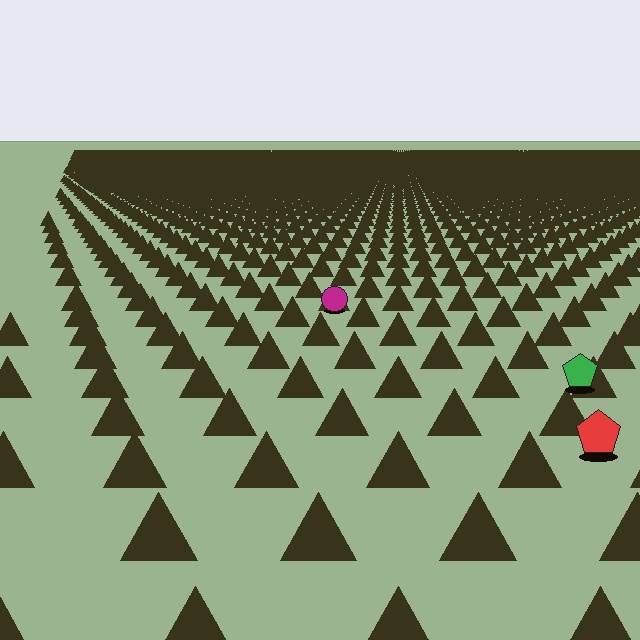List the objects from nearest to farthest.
From nearest to farthest: the red pentagon, the green pentagon, the magenta circle.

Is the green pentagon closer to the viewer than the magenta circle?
Yes. The green pentagon is closer — you can tell from the texture gradient: the ground texture is coarser near it.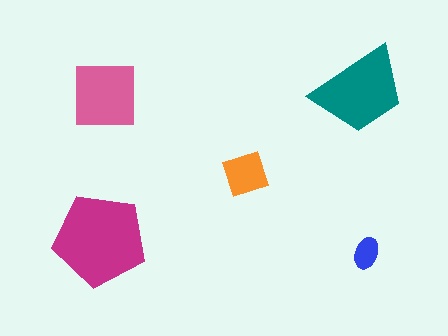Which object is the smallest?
The blue ellipse.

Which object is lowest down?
The blue ellipse is bottommost.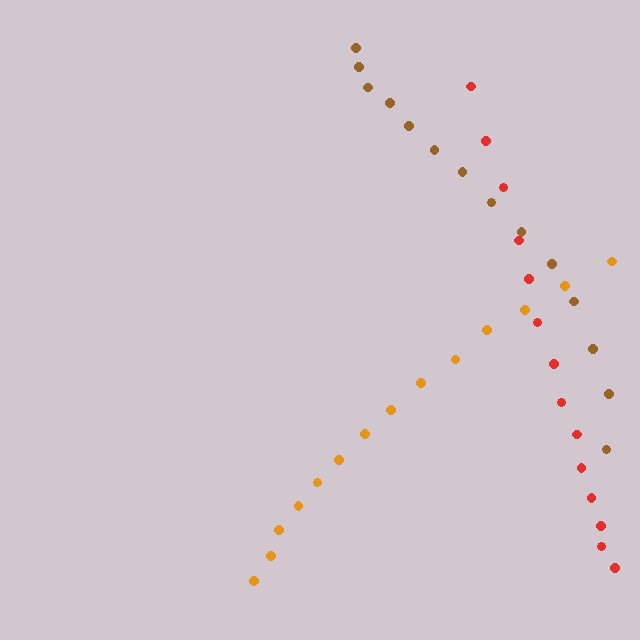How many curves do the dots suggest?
There are 3 distinct paths.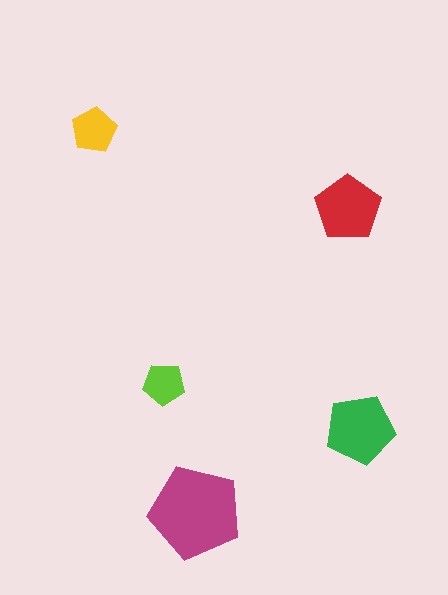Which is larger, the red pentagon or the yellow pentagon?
The red one.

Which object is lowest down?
The magenta pentagon is bottommost.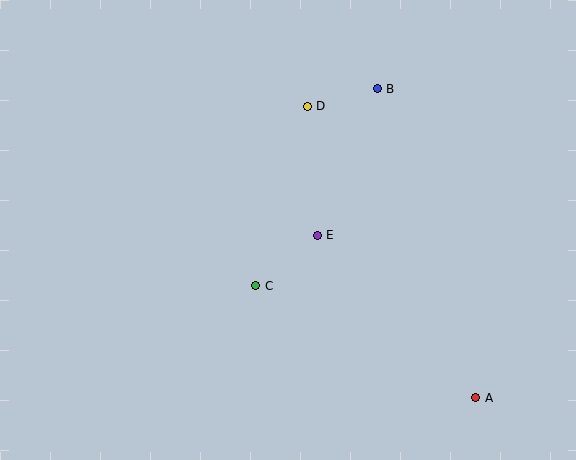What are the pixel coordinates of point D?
Point D is at (307, 106).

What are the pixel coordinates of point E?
Point E is at (317, 235).